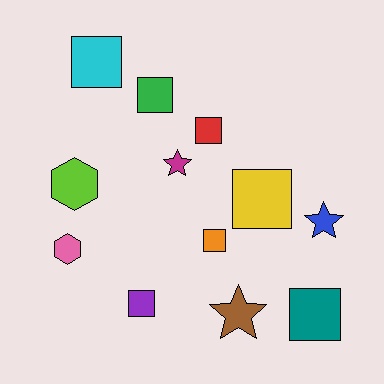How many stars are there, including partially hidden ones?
There are 3 stars.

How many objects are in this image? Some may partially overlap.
There are 12 objects.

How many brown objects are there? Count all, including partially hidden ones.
There is 1 brown object.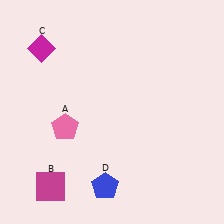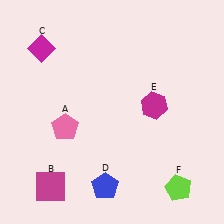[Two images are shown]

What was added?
A magenta hexagon (E), a lime pentagon (F) were added in Image 2.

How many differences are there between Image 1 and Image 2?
There are 2 differences between the two images.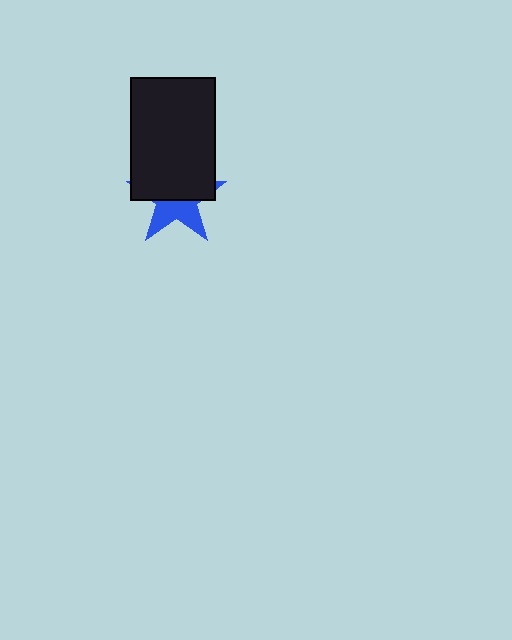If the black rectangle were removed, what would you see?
You would see the complete blue star.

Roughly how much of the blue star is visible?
A small part of it is visible (roughly 42%).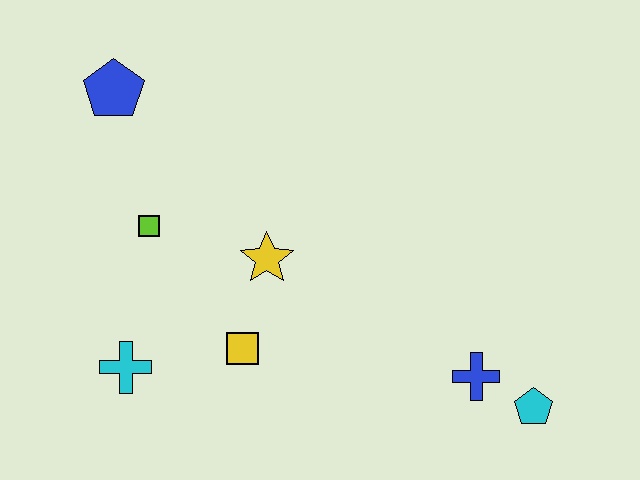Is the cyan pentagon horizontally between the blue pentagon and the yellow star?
No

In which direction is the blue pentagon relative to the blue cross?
The blue pentagon is to the left of the blue cross.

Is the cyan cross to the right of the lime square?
No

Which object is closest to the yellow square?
The yellow star is closest to the yellow square.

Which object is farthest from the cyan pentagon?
The blue pentagon is farthest from the cyan pentagon.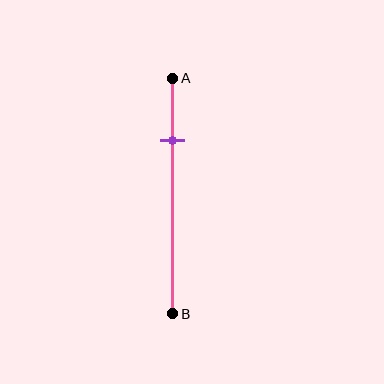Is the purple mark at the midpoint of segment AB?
No, the mark is at about 25% from A, not at the 50% midpoint.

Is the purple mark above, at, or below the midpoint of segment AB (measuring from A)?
The purple mark is above the midpoint of segment AB.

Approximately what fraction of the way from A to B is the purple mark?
The purple mark is approximately 25% of the way from A to B.